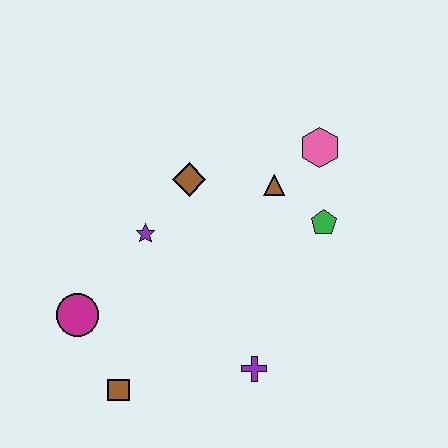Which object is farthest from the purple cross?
The pink hexagon is farthest from the purple cross.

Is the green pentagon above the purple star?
Yes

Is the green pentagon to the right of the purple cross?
Yes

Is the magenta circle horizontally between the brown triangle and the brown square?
No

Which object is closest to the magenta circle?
The brown square is closest to the magenta circle.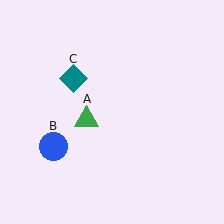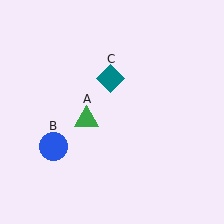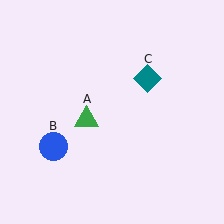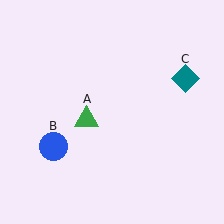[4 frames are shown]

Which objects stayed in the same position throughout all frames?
Green triangle (object A) and blue circle (object B) remained stationary.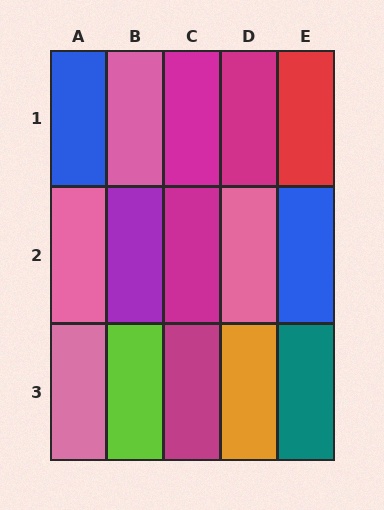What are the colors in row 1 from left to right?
Blue, pink, magenta, magenta, red.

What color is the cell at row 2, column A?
Pink.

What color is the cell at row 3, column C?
Magenta.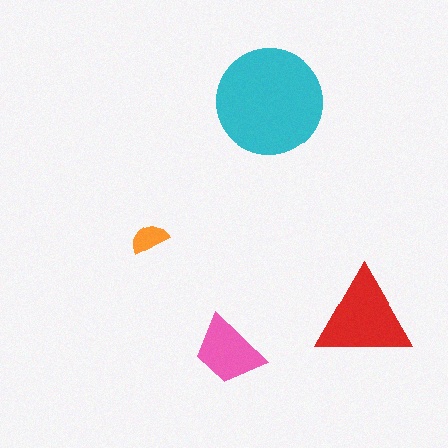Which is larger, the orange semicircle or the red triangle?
The red triangle.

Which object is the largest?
The cyan circle.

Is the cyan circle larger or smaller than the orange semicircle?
Larger.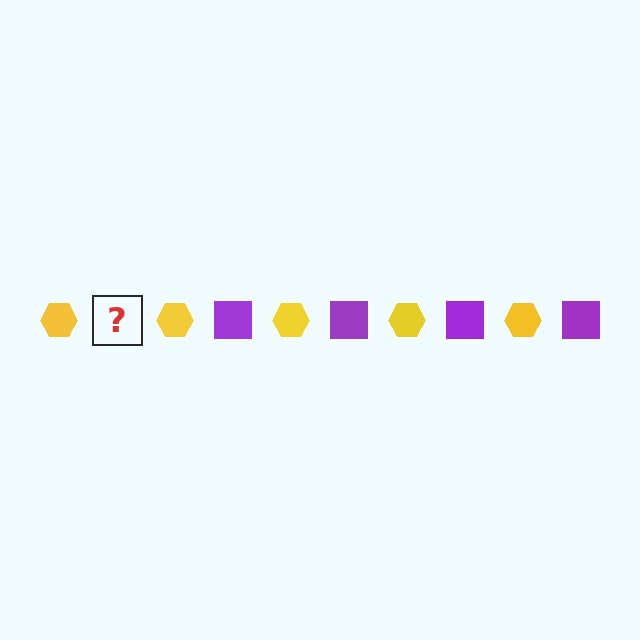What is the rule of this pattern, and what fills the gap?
The rule is that the pattern alternates between yellow hexagon and purple square. The gap should be filled with a purple square.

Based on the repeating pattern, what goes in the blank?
The blank should be a purple square.